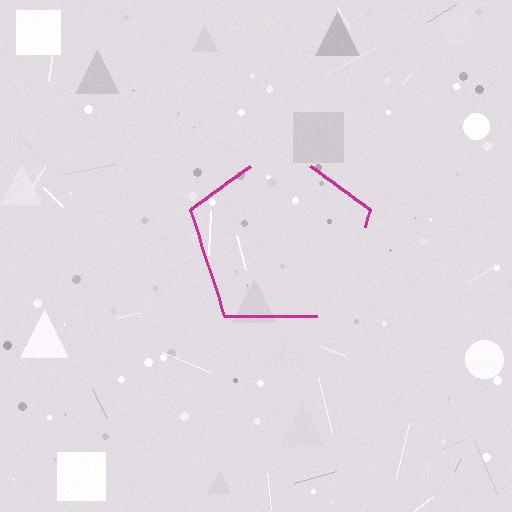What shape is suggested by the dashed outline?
The dashed outline suggests a pentagon.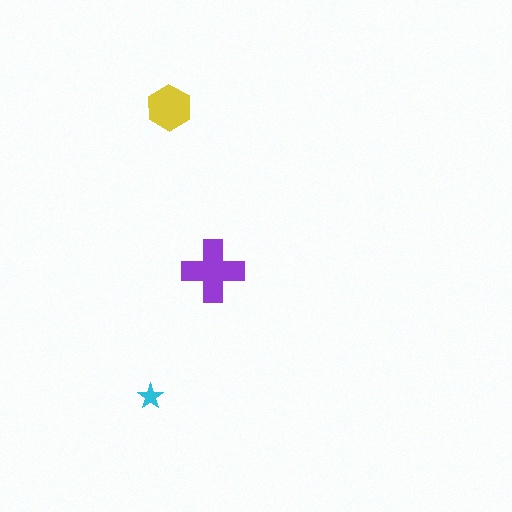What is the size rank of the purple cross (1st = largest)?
1st.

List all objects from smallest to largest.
The cyan star, the yellow hexagon, the purple cross.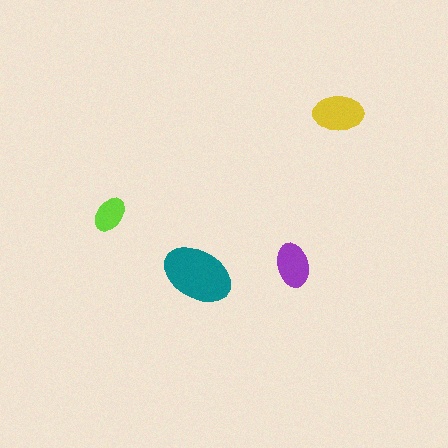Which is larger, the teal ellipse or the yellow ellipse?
The teal one.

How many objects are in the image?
There are 4 objects in the image.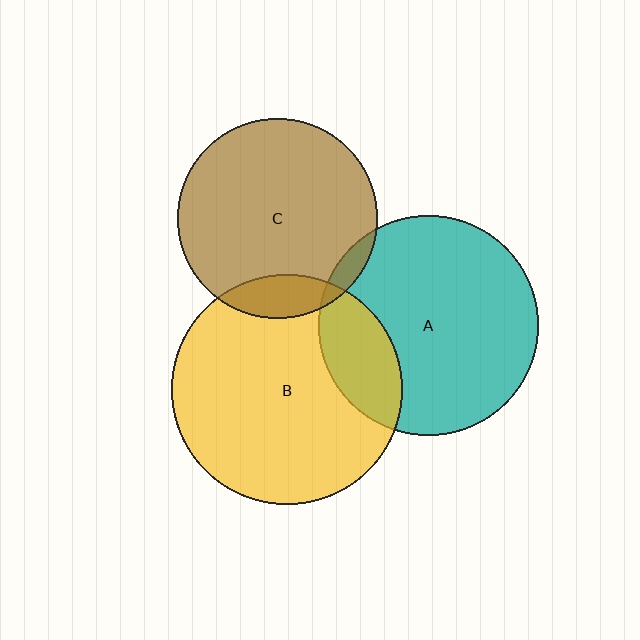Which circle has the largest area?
Circle B (yellow).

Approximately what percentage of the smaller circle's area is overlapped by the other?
Approximately 20%.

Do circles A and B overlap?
Yes.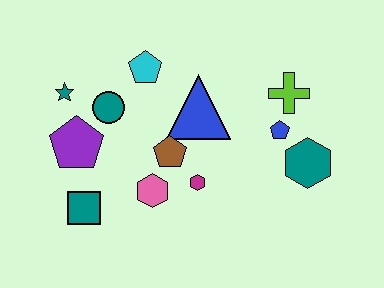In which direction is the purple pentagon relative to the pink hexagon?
The purple pentagon is to the left of the pink hexagon.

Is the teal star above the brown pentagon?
Yes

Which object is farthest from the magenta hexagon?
The teal star is farthest from the magenta hexagon.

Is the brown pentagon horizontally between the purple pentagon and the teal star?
No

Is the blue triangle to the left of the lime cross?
Yes